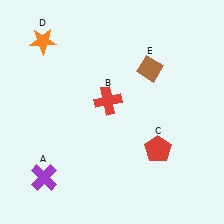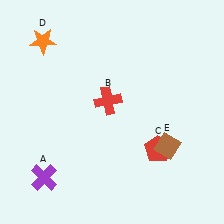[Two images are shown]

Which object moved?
The brown diamond (E) moved down.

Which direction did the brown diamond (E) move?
The brown diamond (E) moved down.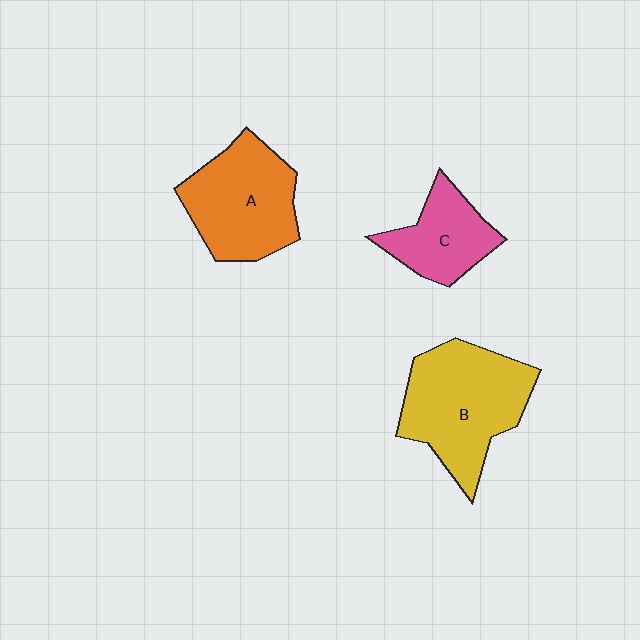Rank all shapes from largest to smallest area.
From largest to smallest: B (yellow), A (orange), C (pink).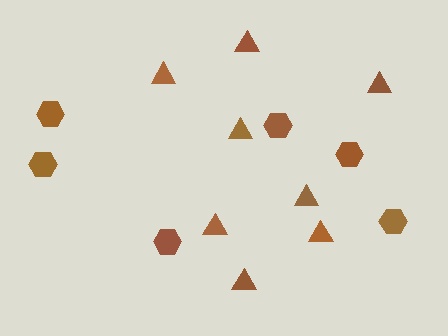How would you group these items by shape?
There are 2 groups: one group of triangles (8) and one group of hexagons (6).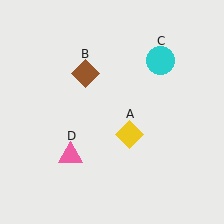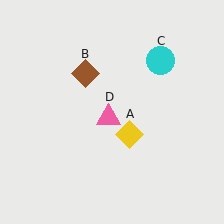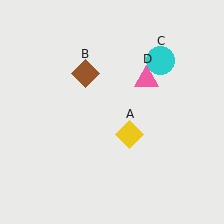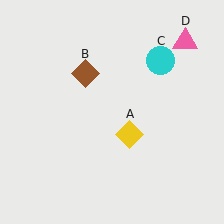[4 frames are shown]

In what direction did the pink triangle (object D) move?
The pink triangle (object D) moved up and to the right.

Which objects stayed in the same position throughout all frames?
Yellow diamond (object A) and brown diamond (object B) and cyan circle (object C) remained stationary.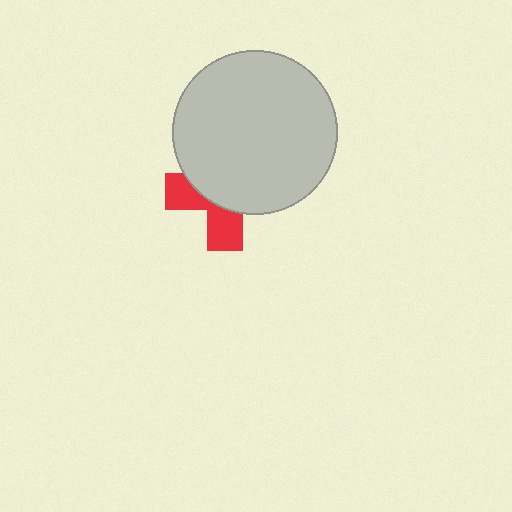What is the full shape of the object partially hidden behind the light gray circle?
The partially hidden object is a red cross.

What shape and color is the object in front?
The object in front is a light gray circle.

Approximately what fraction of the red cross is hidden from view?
Roughly 64% of the red cross is hidden behind the light gray circle.